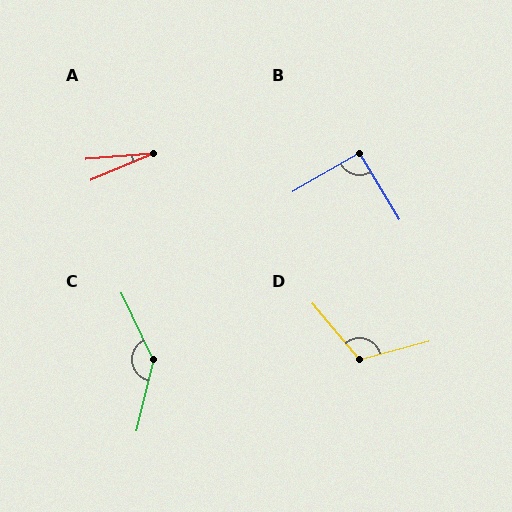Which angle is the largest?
C, at approximately 141 degrees.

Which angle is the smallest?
A, at approximately 18 degrees.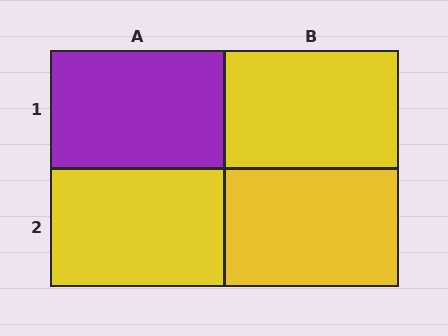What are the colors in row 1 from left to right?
Purple, yellow.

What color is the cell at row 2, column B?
Yellow.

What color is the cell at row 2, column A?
Yellow.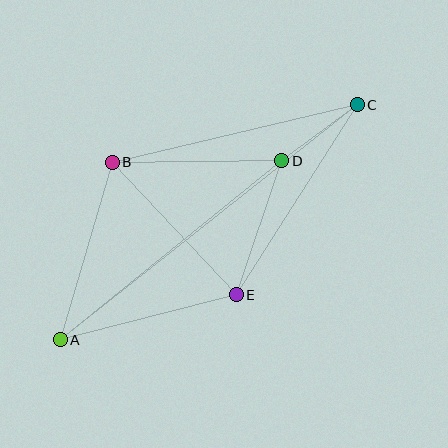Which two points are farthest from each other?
Points A and C are farthest from each other.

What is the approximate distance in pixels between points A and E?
The distance between A and E is approximately 182 pixels.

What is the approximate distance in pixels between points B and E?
The distance between B and E is approximately 182 pixels.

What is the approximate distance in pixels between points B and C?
The distance between B and C is approximately 252 pixels.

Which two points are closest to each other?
Points C and D are closest to each other.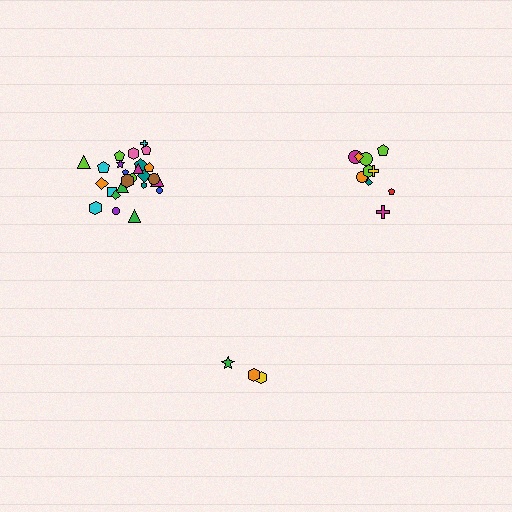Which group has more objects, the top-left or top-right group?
The top-left group.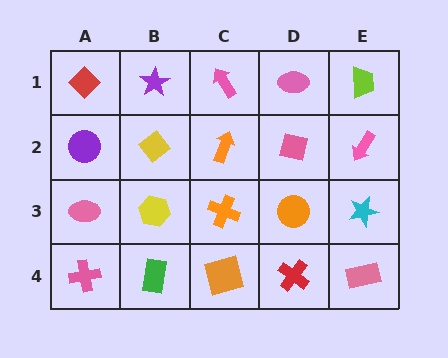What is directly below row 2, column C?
An orange cross.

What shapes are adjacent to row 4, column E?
A cyan star (row 3, column E), a red cross (row 4, column D).